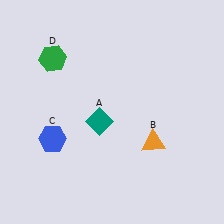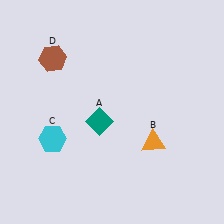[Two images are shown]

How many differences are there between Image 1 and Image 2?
There are 2 differences between the two images.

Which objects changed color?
C changed from blue to cyan. D changed from green to brown.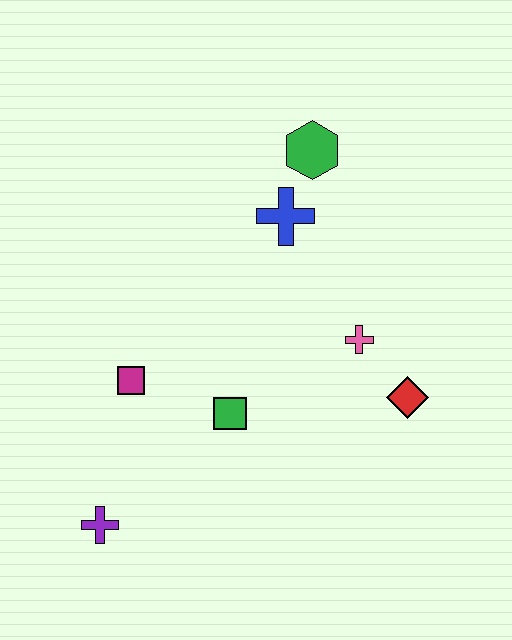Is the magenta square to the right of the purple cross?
Yes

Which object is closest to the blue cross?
The green hexagon is closest to the blue cross.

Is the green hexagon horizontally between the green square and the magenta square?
No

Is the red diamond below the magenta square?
Yes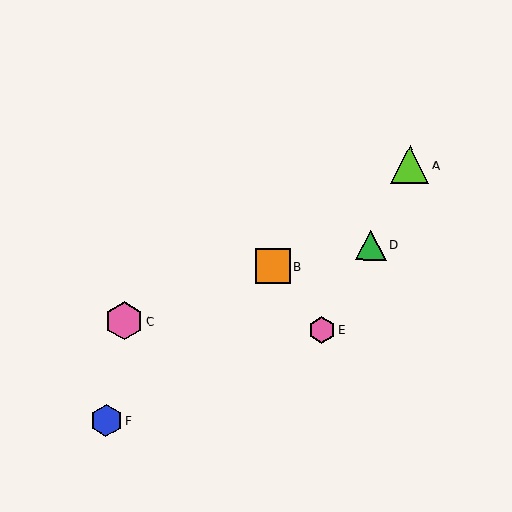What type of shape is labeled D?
Shape D is a green triangle.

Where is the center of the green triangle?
The center of the green triangle is at (371, 245).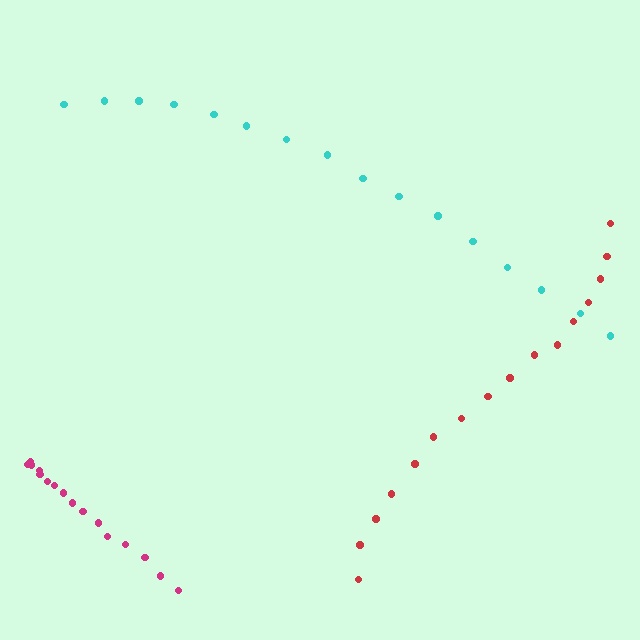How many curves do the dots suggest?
There are 3 distinct paths.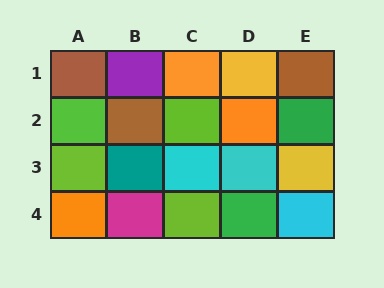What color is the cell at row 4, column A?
Orange.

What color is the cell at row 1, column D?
Yellow.